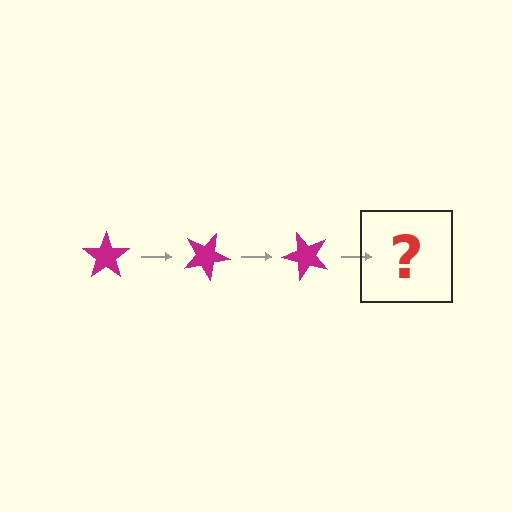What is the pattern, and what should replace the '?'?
The pattern is that the star rotates 25 degrees each step. The '?' should be a magenta star rotated 75 degrees.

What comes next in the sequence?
The next element should be a magenta star rotated 75 degrees.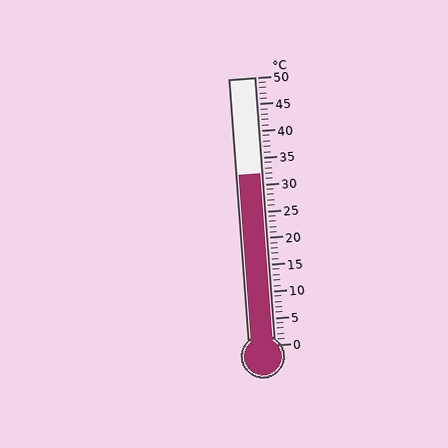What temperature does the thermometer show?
The thermometer shows approximately 32°C.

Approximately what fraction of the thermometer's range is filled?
The thermometer is filled to approximately 65% of its range.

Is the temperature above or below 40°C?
The temperature is below 40°C.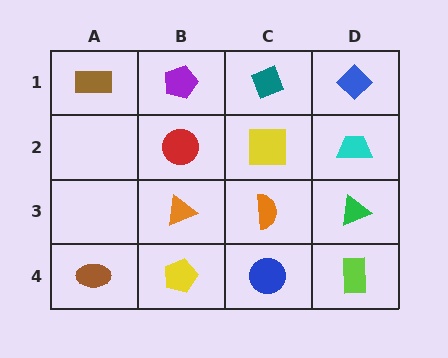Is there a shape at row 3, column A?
No, that cell is empty.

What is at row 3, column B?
An orange triangle.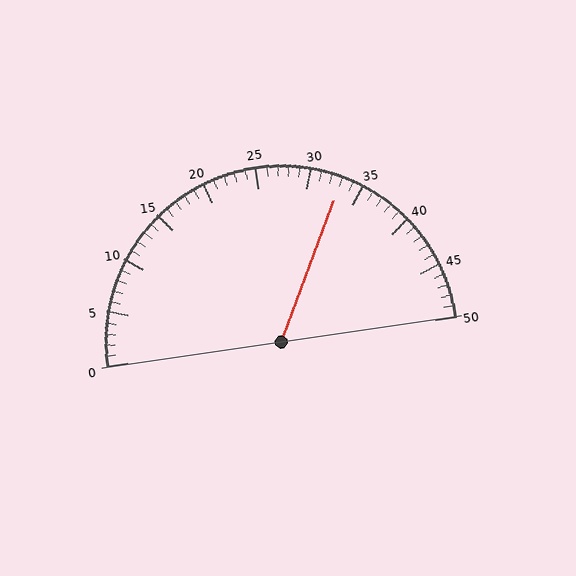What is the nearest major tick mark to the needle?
The nearest major tick mark is 35.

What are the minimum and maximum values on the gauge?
The gauge ranges from 0 to 50.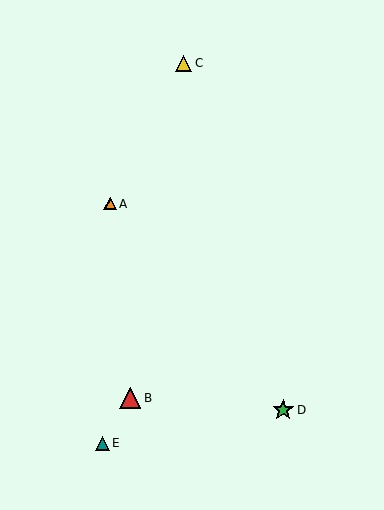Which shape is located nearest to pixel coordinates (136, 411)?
The red triangle (labeled B) at (130, 398) is nearest to that location.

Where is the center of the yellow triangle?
The center of the yellow triangle is at (183, 63).